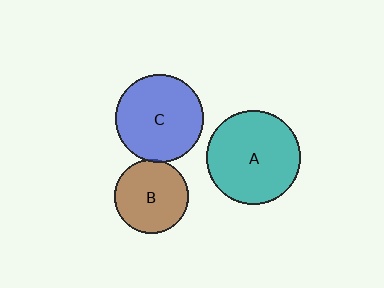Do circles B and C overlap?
Yes.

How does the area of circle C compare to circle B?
Approximately 1.4 times.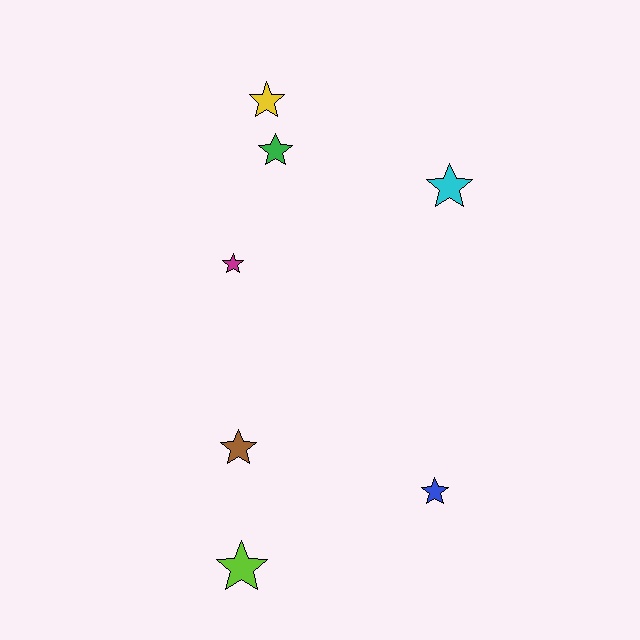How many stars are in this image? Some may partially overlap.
There are 7 stars.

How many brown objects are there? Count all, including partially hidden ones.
There is 1 brown object.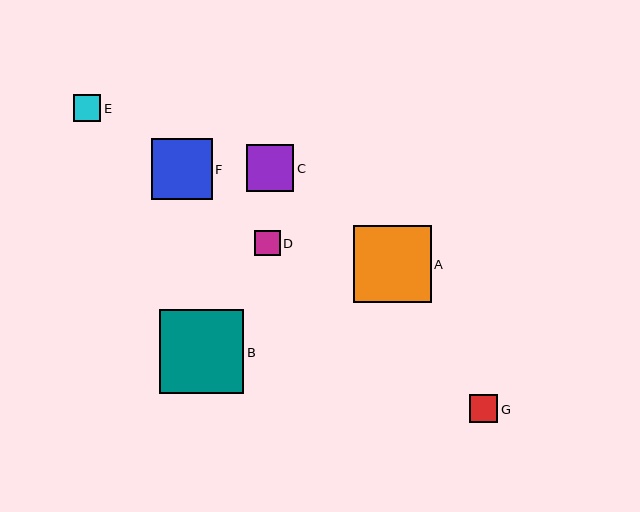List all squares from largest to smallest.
From largest to smallest: B, A, F, C, G, E, D.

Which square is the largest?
Square B is the largest with a size of approximately 84 pixels.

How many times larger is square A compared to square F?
Square A is approximately 1.3 times the size of square F.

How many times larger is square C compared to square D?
Square C is approximately 1.8 times the size of square D.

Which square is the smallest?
Square D is the smallest with a size of approximately 26 pixels.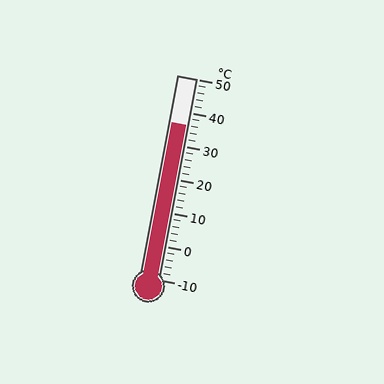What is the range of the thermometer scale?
The thermometer scale ranges from -10°C to 50°C.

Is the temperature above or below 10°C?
The temperature is above 10°C.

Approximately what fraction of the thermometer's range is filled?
The thermometer is filled to approximately 75% of its range.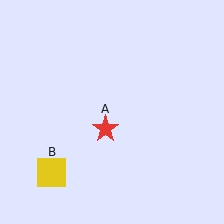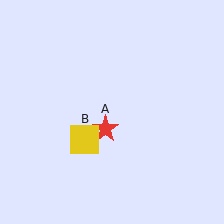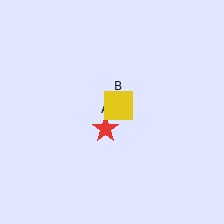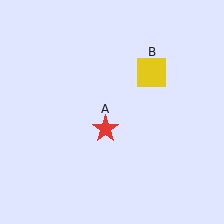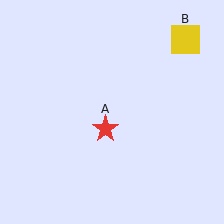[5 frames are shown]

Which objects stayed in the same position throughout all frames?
Red star (object A) remained stationary.